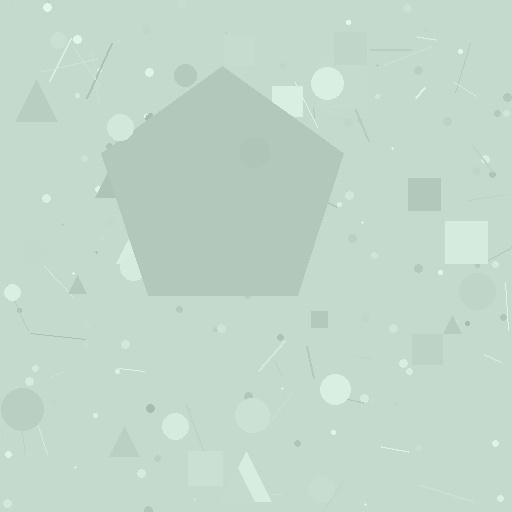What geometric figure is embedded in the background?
A pentagon is embedded in the background.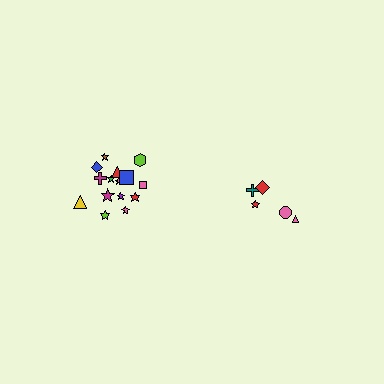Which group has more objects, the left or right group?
The left group.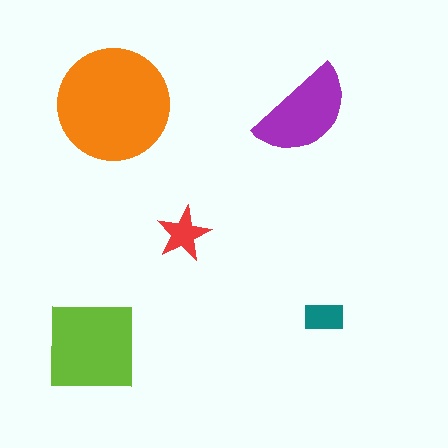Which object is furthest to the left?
The lime square is leftmost.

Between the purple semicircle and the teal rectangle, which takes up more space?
The purple semicircle.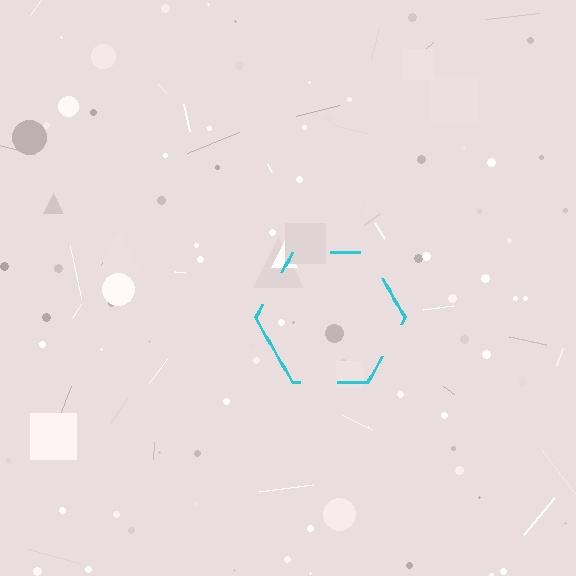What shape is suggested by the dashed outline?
The dashed outline suggests a hexagon.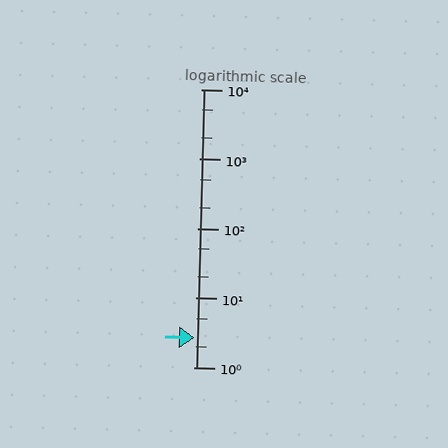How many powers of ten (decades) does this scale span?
The scale spans 4 decades, from 1 to 10000.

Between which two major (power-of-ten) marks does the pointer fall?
The pointer is between 1 and 10.